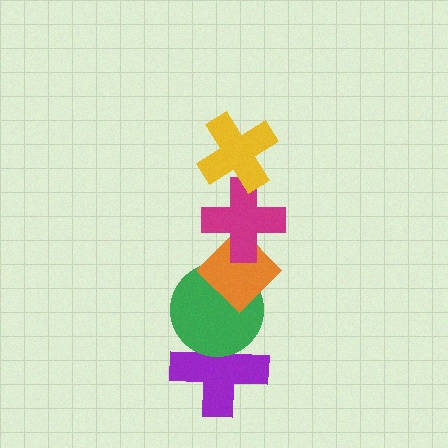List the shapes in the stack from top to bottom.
From top to bottom: the yellow cross, the magenta cross, the orange diamond, the green circle, the purple cross.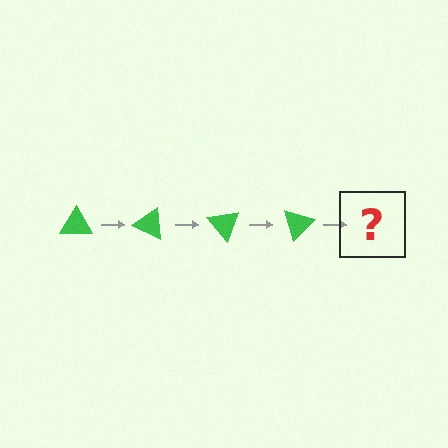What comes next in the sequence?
The next element should be a green triangle rotated 100 degrees.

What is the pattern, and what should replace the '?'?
The pattern is that the triangle rotates 25 degrees each step. The '?' should be a green triangle rotated 100 degrees.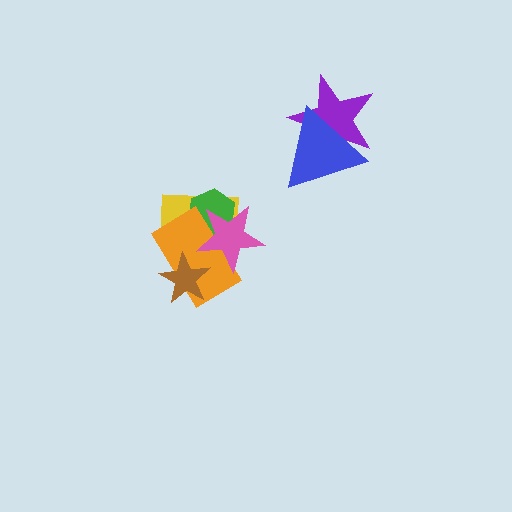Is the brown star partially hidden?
No, no other shape covers it.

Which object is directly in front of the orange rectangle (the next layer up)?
The pink star is directly in front of the orange rectangle.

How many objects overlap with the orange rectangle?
4 objects overlap with the orange rectangle.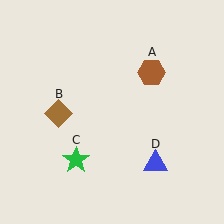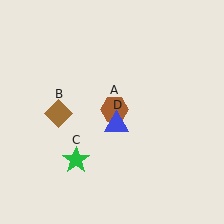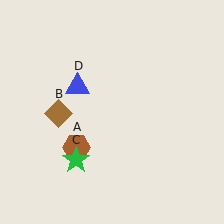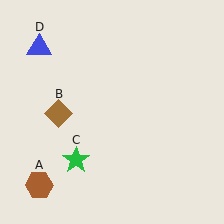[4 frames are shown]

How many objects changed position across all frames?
2 objects changed position: brown hexagon (object A), blue triangle (object D).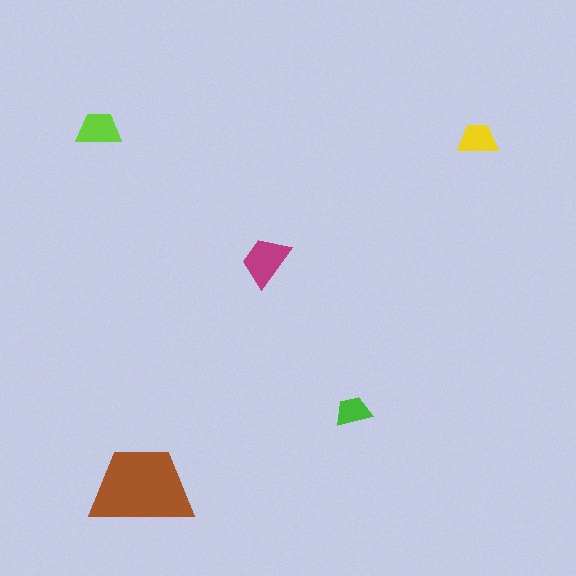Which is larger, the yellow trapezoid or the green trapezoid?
The yellow one.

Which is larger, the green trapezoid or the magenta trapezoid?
The magenta one.